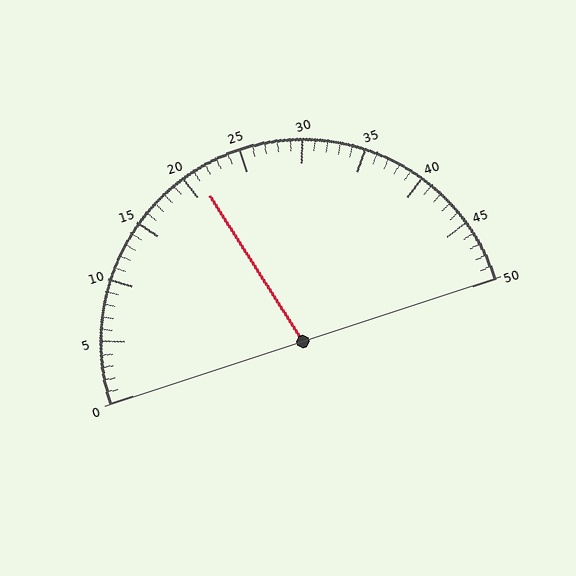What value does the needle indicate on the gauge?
The needle indicates approximately 21.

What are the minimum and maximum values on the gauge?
The gauge ranges from 0 to 50.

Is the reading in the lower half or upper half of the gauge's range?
The reading is in the lower half of the range (0 to 50).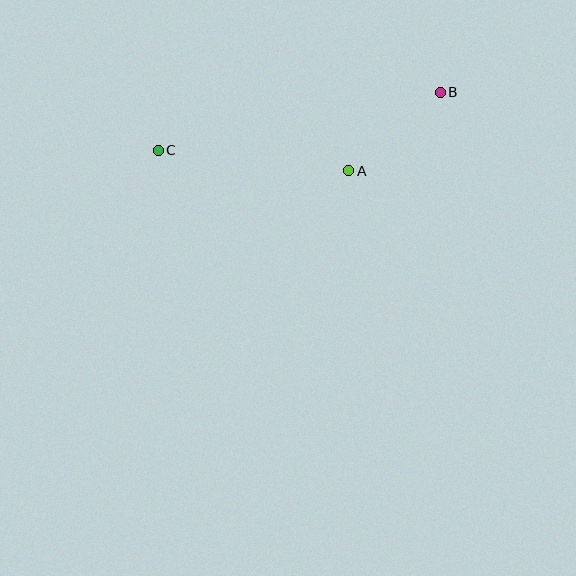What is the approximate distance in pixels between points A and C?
The distance between A and C is approximately 191 pixels.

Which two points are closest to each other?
Points A and B are closest to each other.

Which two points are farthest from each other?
Points B and C are farthest from each other.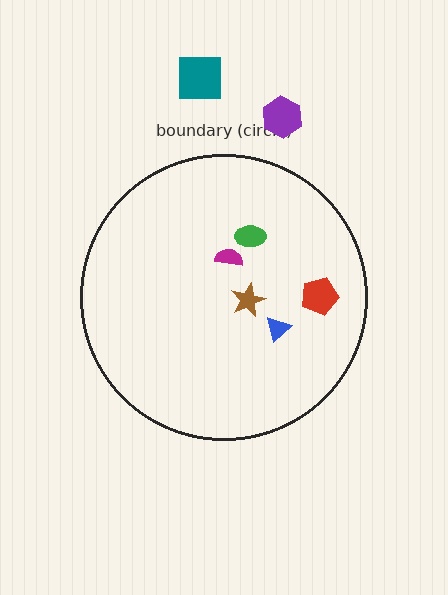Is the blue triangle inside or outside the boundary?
Inside.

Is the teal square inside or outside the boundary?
Outside.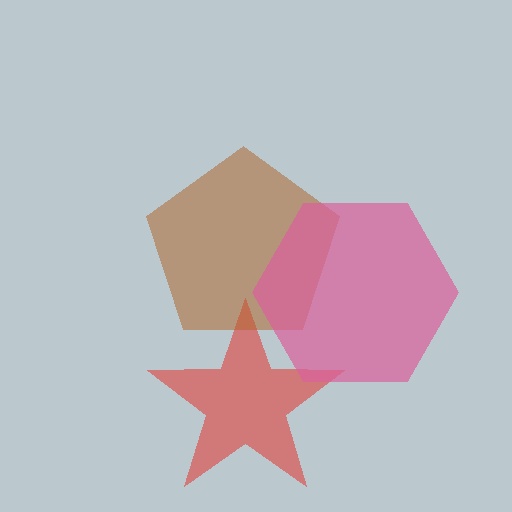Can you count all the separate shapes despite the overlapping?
Yes, there are 3 separate shapes.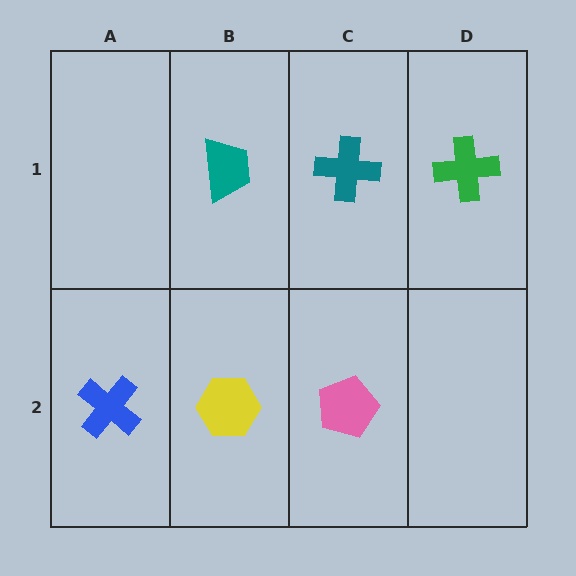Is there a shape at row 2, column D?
No, that cell is empty.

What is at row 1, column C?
A teal cross.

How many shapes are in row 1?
3 shapes.